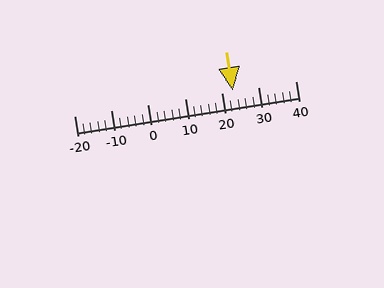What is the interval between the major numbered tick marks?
The major tick marks are spaced 10 units apart.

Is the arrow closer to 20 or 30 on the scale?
The arrow is closer to 20.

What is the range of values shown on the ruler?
The ruler shows values from -20 to 40.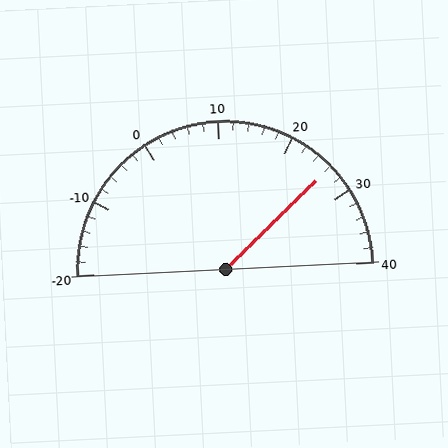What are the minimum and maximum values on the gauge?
The gauge ranges from -20 to 40.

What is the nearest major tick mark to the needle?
The nearest major tick mark is 30.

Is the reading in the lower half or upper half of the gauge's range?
The reading is in the upper half of the range (-20 to 40).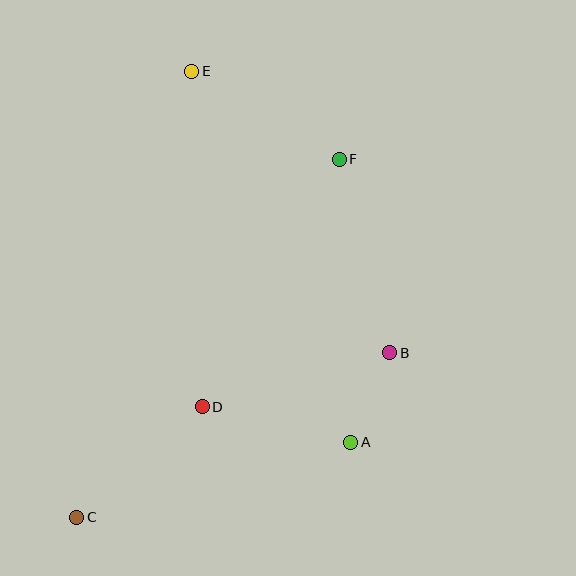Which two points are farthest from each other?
Points C and E are farthest from each other.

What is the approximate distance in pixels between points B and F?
The distance between B and F is approximately 200 pixels.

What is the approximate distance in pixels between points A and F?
The distance between A and F is approximately 283 pixels.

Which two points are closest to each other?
Points A and B are closest to each other.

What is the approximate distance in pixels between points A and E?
The distance between A and E is approximately 403 pixels.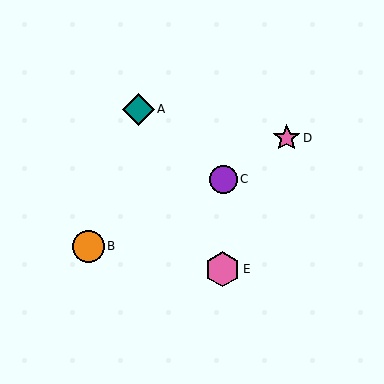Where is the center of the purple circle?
The center of the purple circle is at (224, 179).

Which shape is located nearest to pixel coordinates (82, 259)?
The orange circle (labeled B) at (89, 246) is nearest to that location.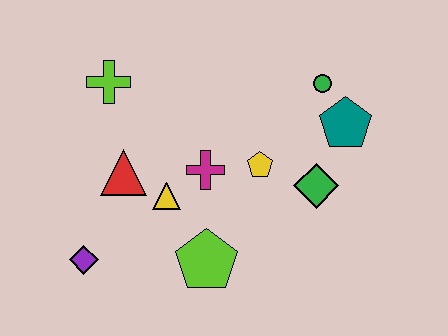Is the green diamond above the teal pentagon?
No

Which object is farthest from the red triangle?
The teal pentagon is farthest from the red triangle.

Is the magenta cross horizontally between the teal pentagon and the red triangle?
Yes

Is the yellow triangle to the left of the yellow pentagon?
Yes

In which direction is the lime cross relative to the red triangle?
The lime cross is above the red triangle.